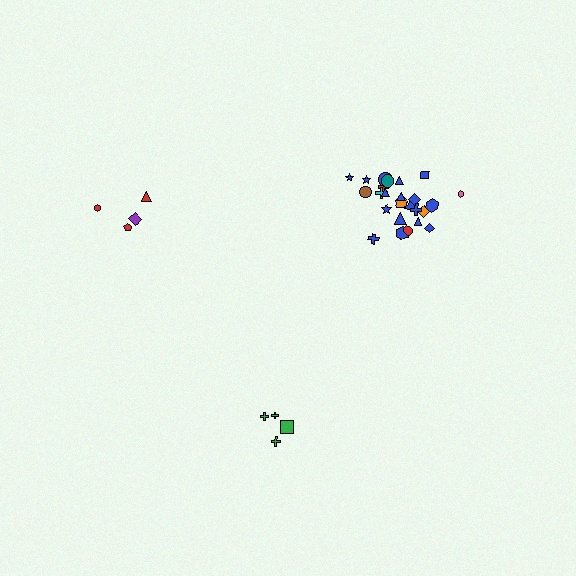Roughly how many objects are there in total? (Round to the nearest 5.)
Roughly 35 objects in total.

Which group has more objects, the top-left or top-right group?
The top-right group.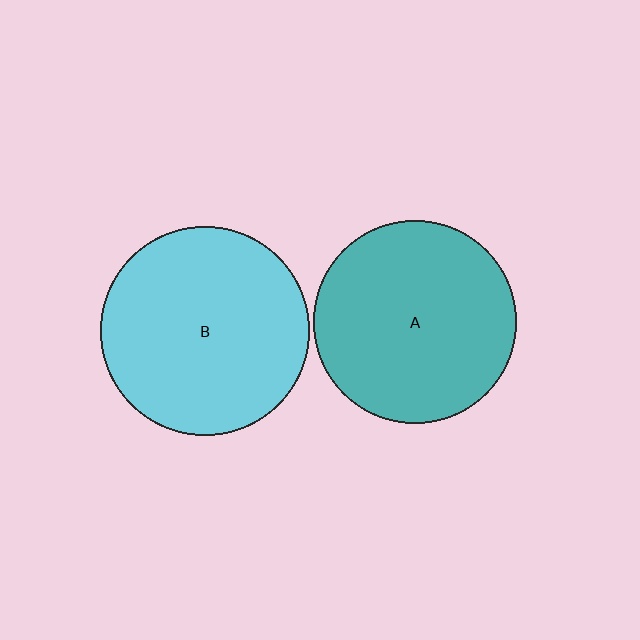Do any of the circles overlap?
No, none of the circles overlap.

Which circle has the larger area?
Circle B (cyan).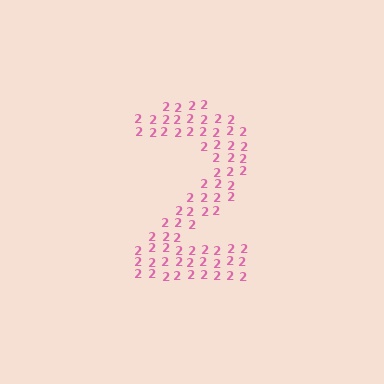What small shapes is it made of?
It is made of small digit 2's.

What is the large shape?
The large shape is the digit 2.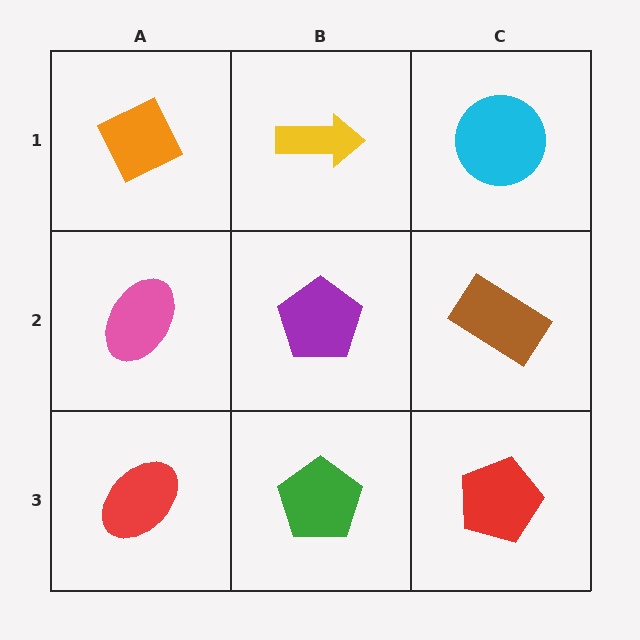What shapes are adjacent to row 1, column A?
A pink ellipse (row 2, column A), a yellow arrow (row 1, column B).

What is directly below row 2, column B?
A green pentagon.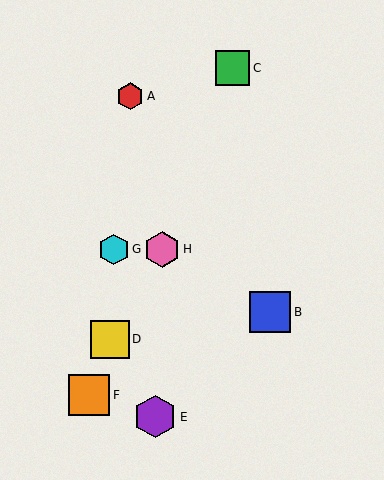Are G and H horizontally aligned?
Yes, both are at y≈249.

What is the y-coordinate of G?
Object G is at y≈249.